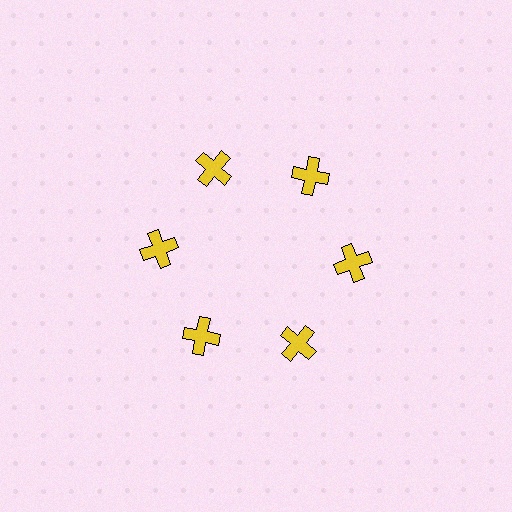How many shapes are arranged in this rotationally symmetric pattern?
There are 6 shapes, arranged in 6 groups of 1.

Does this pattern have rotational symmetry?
Yes, this pattern has 6-fold rotational symmetry. It looks the same after rotating 60 degrees around the center.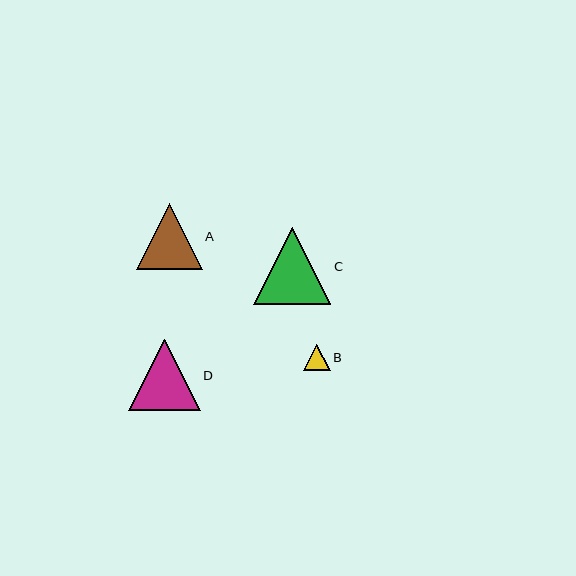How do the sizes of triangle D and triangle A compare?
Triangle D and triangle A are approximately the same size.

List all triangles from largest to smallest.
From largest to smallest: C, D, A, B.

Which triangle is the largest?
Triangle C is the largest with a size of approximately 77 pixels.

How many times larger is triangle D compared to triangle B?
Triangle D is approximately 2.7 times the size of triangle B.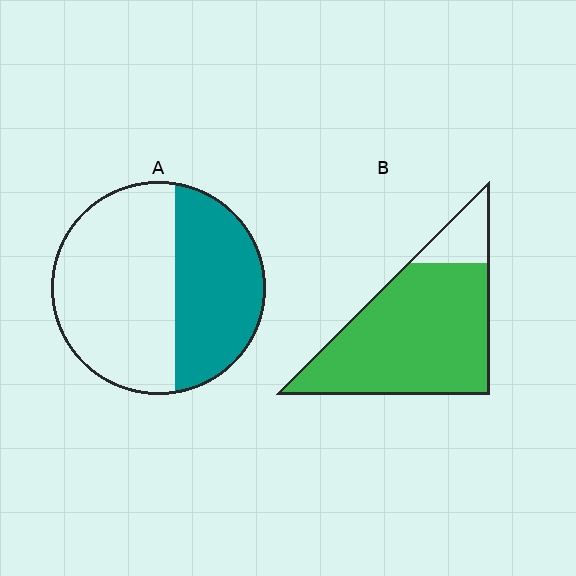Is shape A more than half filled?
No.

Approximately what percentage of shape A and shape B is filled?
A is approximately 40% and B is approximately 85%.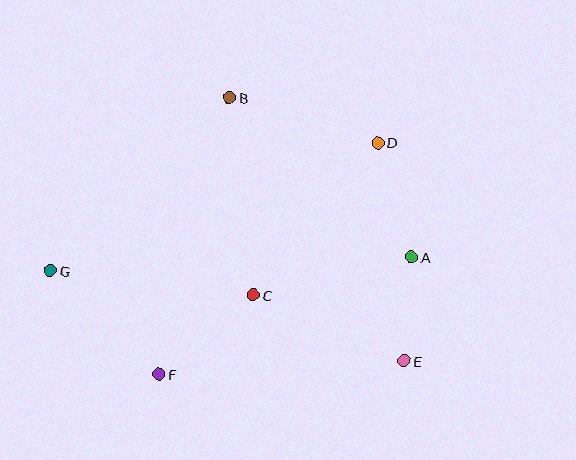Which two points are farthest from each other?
Points E and G are farthest from each other.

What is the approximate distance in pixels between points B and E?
The distance between B and E is approximately 316 pixels.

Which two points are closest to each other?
Points A and E are closest to each other.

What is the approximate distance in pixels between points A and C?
The distance between A and C is approximately 163 pixels.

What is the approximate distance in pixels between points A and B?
The distance between A and B is approximately 242 pixels.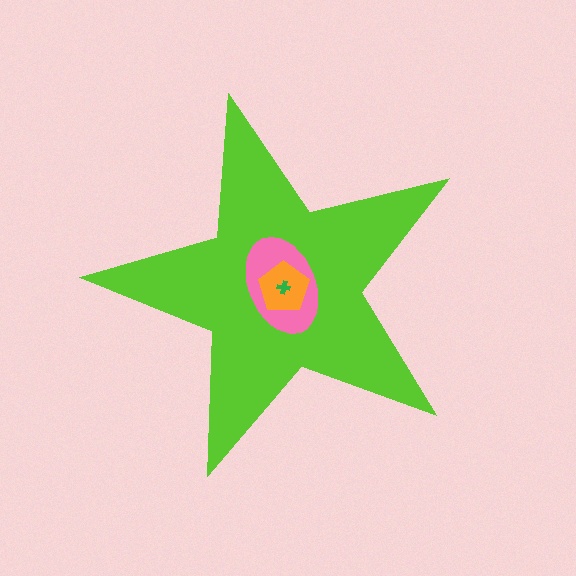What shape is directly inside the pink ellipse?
The orange pentagon.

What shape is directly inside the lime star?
The pink ellipse.